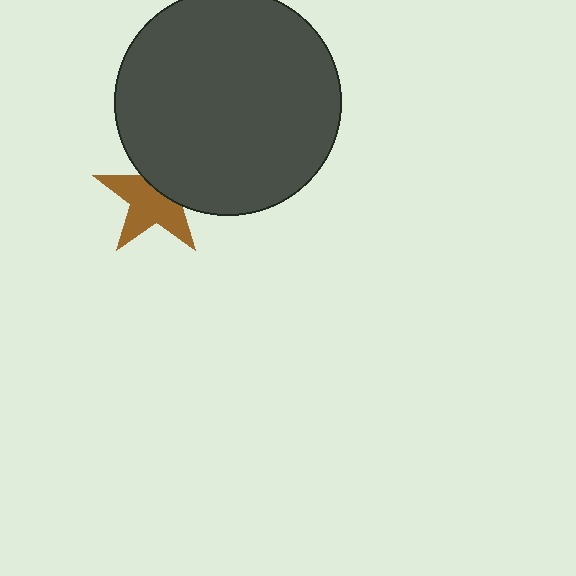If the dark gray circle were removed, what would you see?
You would see the complete brown star.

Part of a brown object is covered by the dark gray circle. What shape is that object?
It is a star.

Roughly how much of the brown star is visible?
About half of it is visible (roughly 61%).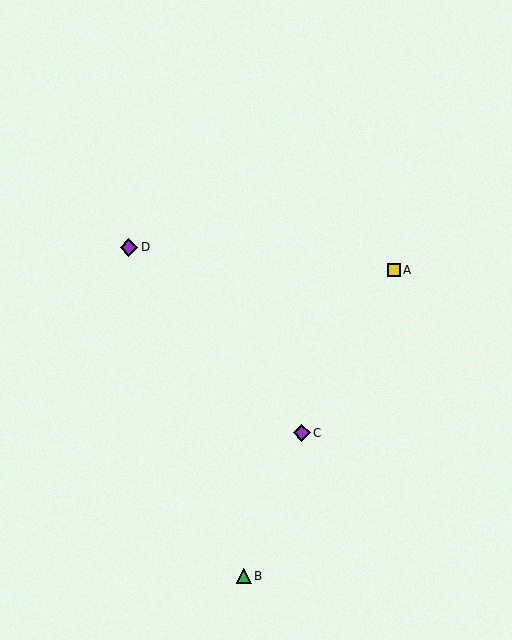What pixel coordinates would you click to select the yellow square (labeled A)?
Click at (394, 270) to select the yellow square A.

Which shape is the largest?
The purple diamond (labeled D) is the largest.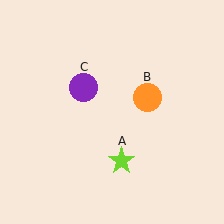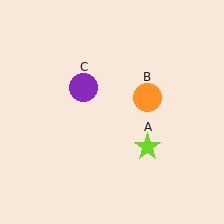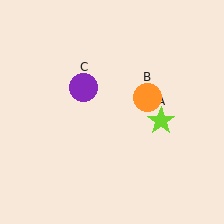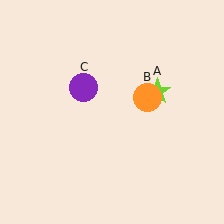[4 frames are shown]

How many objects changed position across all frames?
1 object changed position: lime star (object A).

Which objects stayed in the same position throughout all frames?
Orange circle (object B) and purple circle (object C) remained stationary.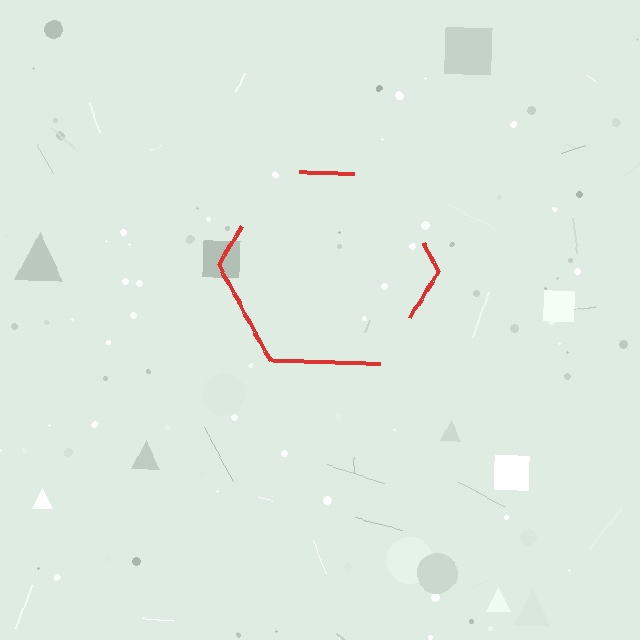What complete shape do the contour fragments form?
The contour fragments form a hexagon.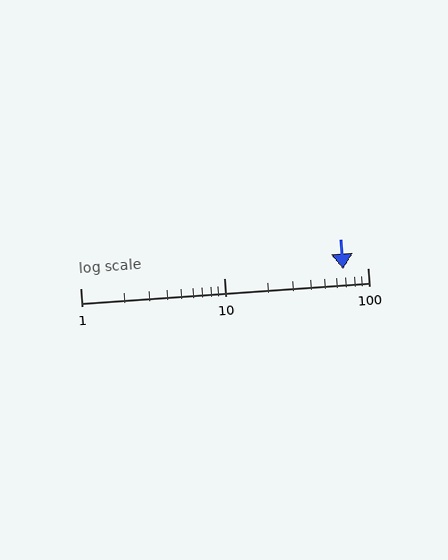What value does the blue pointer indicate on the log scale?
The pointer indicates approximately 68.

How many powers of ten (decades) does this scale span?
The scale spans 2 decades, from 1 to 100.